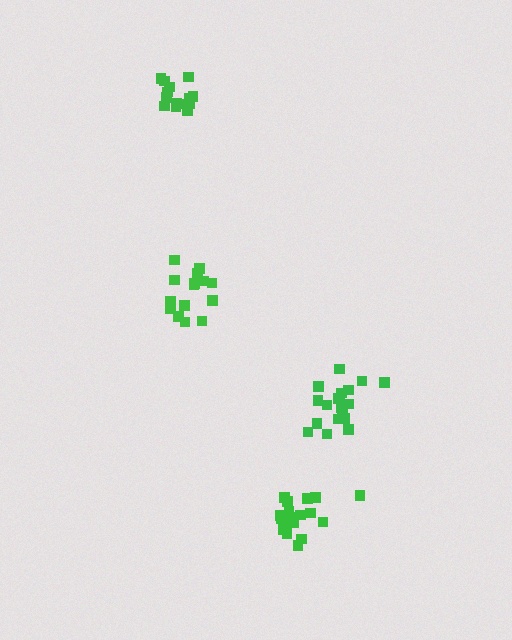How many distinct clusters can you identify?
There are 4 distinct clusters.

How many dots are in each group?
Group 1: 19 dots, Group 2: 15 dots, Group 3: 15 dots, Group 4: 20 dots (69 total).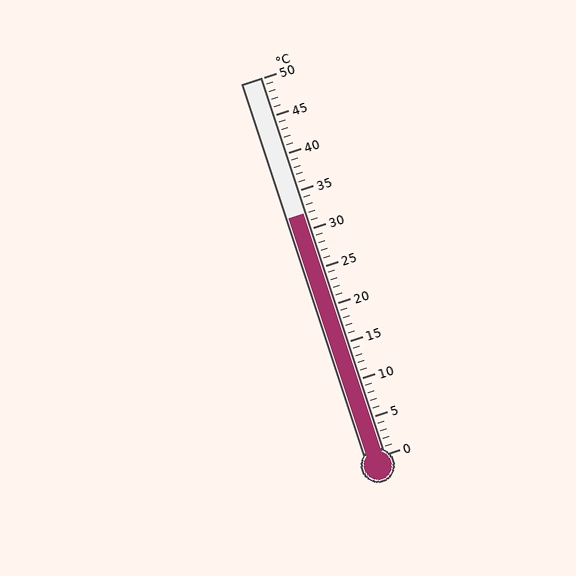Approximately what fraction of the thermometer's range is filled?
The thermometer is filled to approximately 65% of its range.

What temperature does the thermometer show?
The thermometer shows approximately 32°C.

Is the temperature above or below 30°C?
The temperature is above 30°C.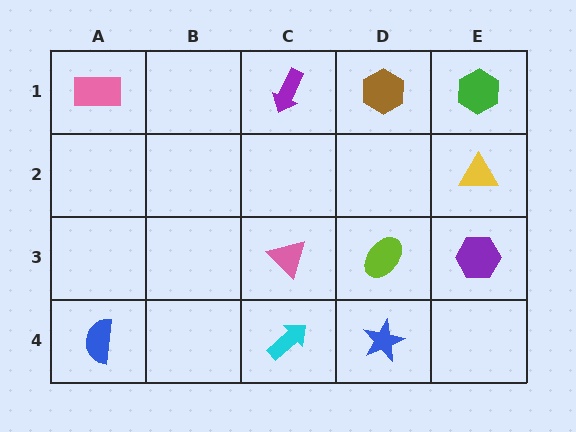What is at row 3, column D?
A lime ellipse.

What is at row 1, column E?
A green hexagon.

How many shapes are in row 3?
3 shapes.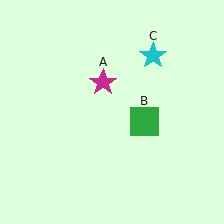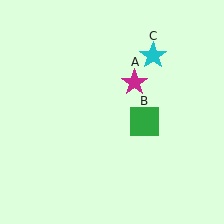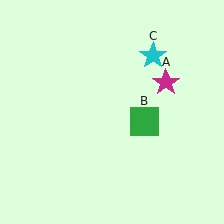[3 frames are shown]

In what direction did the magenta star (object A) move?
The magenta star (object A) moved right.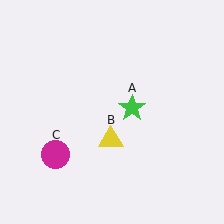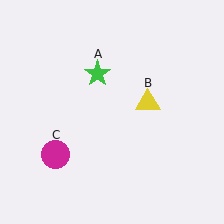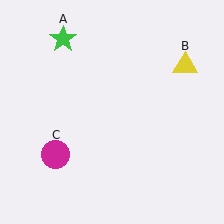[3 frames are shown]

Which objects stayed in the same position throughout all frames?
Magenta circle (object C) remained stationary.